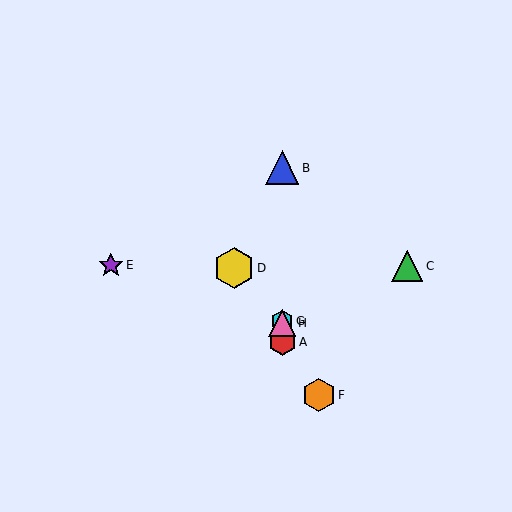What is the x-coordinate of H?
Object H is at x≈282.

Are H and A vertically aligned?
Yes, both are at x≈282.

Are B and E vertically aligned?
No, B is at x≈282 and E is at x≈111.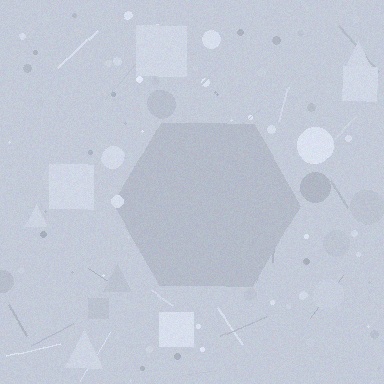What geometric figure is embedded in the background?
A hexagon is embedded in the background.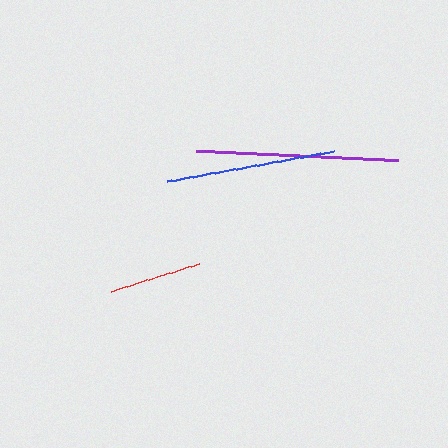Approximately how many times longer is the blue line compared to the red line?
The blue line is approximately 1.8 times the length of the red line.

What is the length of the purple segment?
The purple segment is approximately 201 pixels long.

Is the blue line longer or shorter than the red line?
The blue line is longer than the red line.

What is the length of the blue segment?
The blue segment is approximately 169 pixels long.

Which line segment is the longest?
The purple line is the longest at approximately 201 pixels.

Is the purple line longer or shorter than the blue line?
The purple line is longer than the blue line.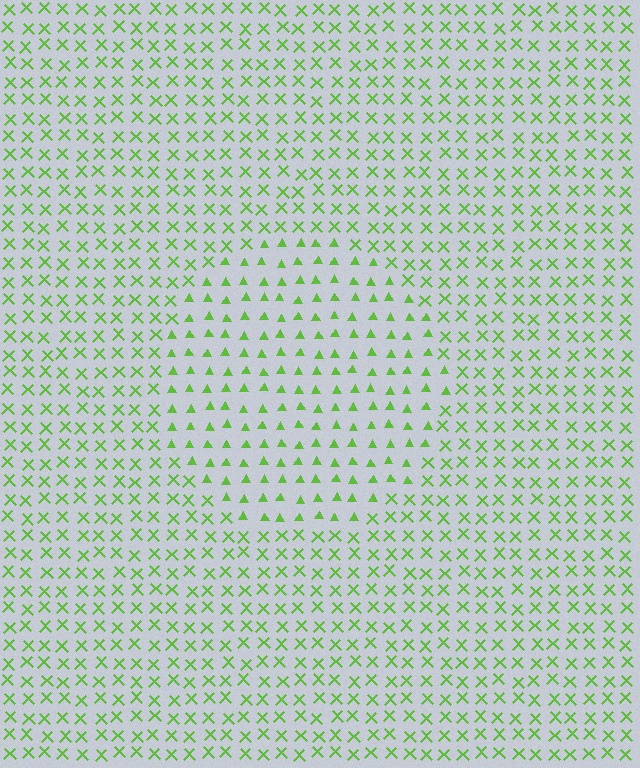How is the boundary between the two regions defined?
The boundary is defined by a change in element shape: triangles inside vs. X marks outside. All elements share the same color and spacing.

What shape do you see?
I see a circle.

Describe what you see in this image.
The image is filled with small lime elements arranged in a uniform grid. A circle-shaped region contains triangles, while the surrounding area contains X marks. The boundary is defined purely by the change in element shape.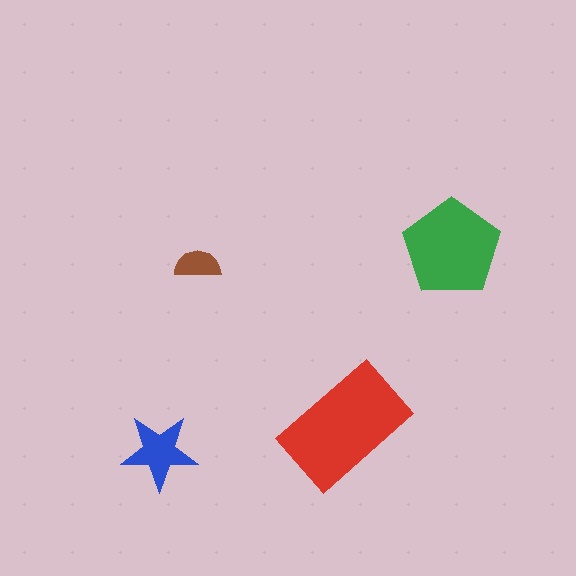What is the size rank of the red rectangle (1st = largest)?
1st.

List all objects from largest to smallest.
The red rectangle, the green pentagon, the blue star, the brown semicircle.